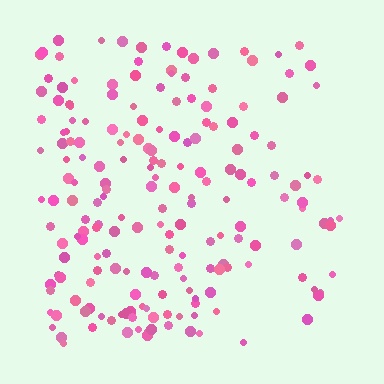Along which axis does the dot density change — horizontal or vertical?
Horizontal.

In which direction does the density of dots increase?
From right to left, with the left side densest.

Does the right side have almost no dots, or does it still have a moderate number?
Still a moderate number, just noticeably fewer than the left.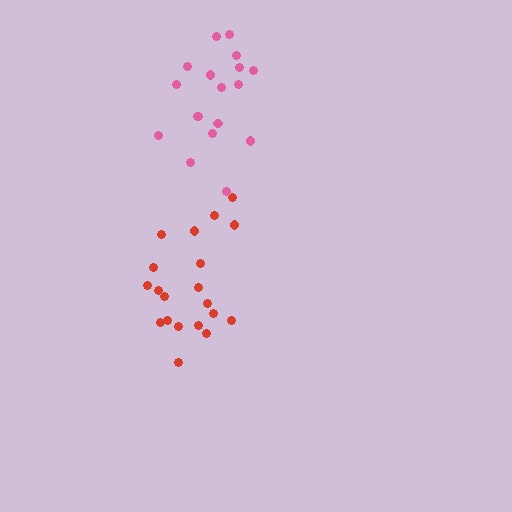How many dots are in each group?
Group 1: 20 dots, Group 2: 18 dots (38 total).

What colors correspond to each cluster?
The clusters are colored: red, pink.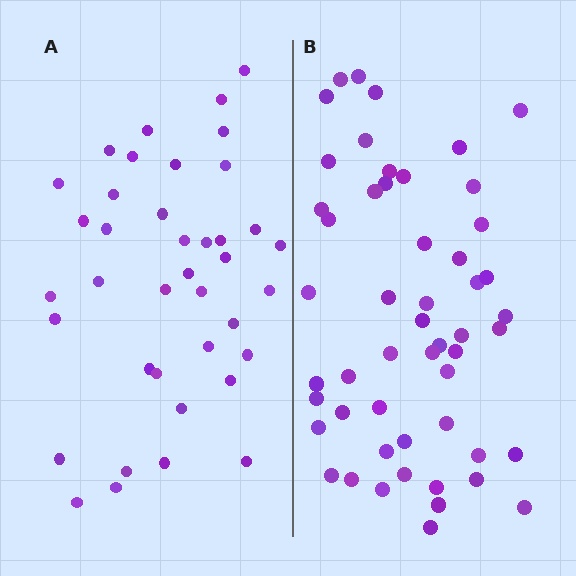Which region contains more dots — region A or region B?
Region B (the right region) has more dots.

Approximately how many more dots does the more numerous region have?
Region B has approximately 15 more dots than region A.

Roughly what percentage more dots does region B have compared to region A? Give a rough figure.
About 35% more.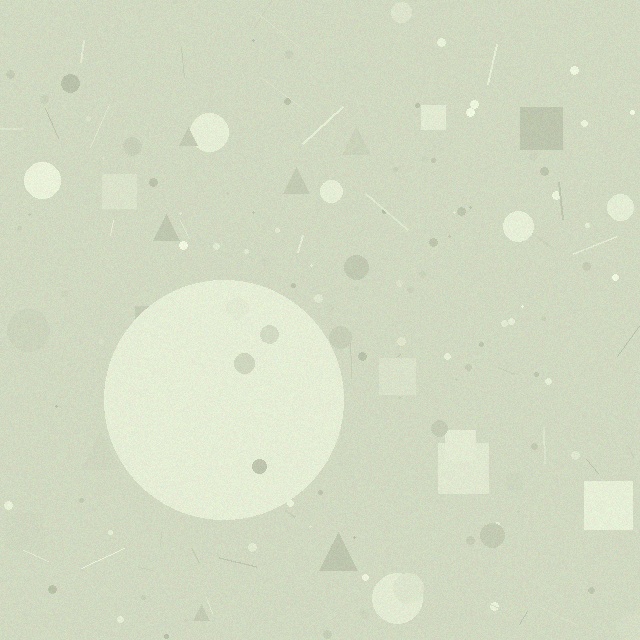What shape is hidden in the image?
A circle is hidden in the image.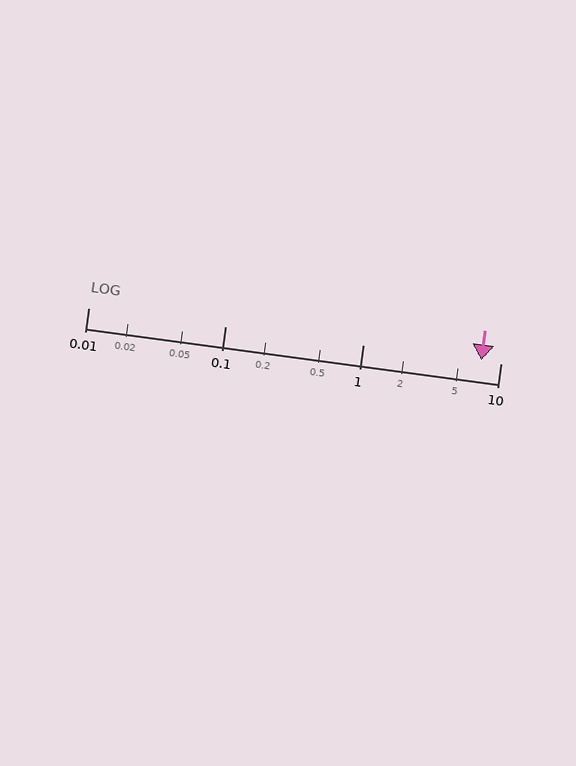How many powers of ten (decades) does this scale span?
The scale spans 3 decades, from 0.01 to 10.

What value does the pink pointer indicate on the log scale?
The pointer indicates approximately 7.2.